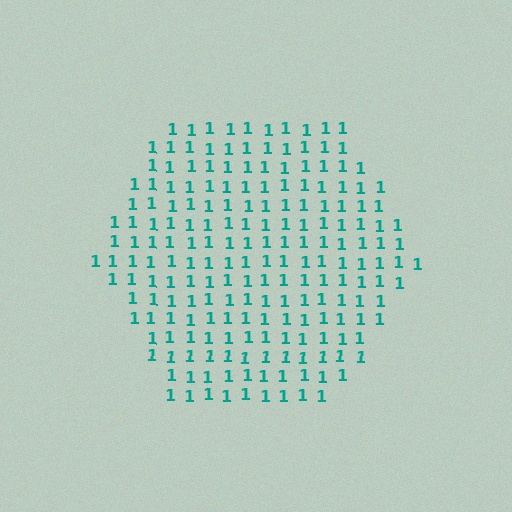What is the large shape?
The large shape is a hexagon.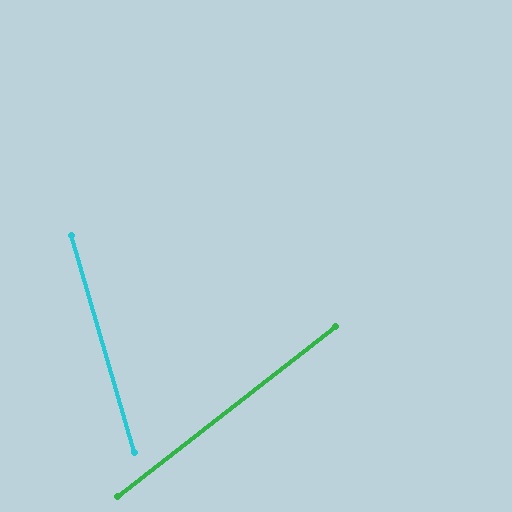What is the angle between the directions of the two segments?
Approximately 68 degrees.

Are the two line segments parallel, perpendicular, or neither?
Neither parallel nor perpendicular — they differ by about 68°.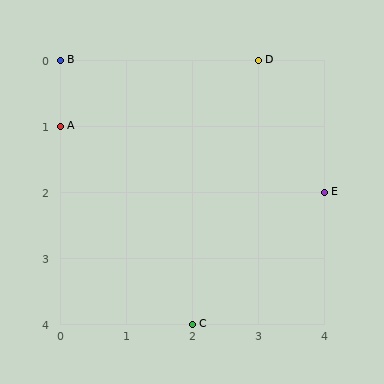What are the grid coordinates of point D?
Point D is at grid coordinates (3, 0).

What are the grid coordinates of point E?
Point E is at grid coordinates (4, 2).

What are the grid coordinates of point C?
Point C is at grid coordinates (2, 4).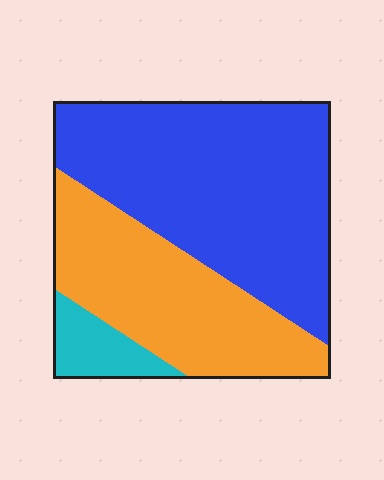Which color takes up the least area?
Cyan, at roughly 10%.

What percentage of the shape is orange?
Orange takes up about three eighths (3/8) of the shape.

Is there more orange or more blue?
Blue.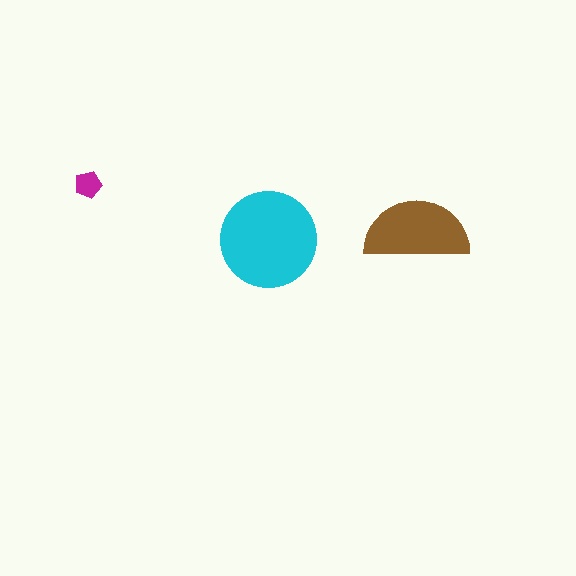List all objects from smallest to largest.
The magenta pentagon, the brown semicircle, the cyan circle.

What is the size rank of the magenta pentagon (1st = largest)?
3rd.